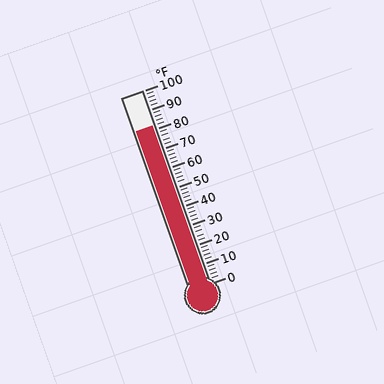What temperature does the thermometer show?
The thermometer shows approximately 82°F.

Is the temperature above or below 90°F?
The temperature is below 90°F.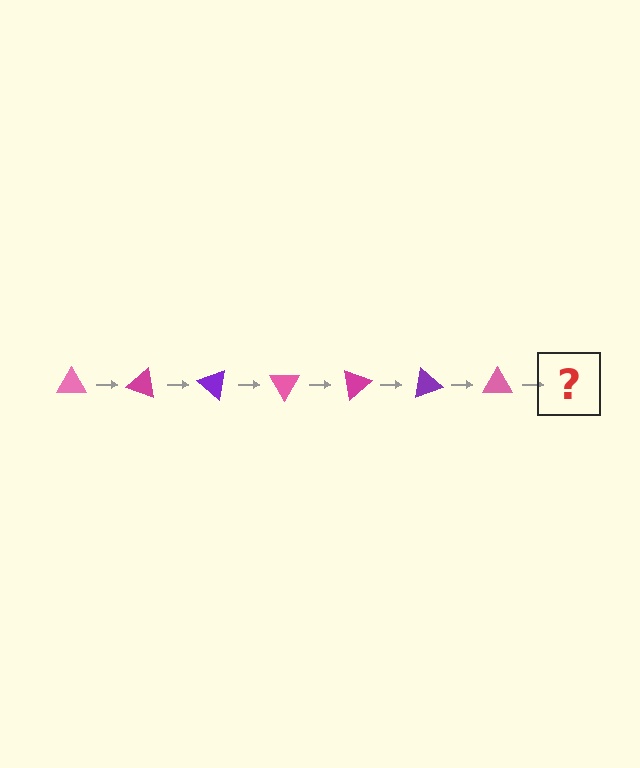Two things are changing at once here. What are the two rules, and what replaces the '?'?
The two rules are that it rotates 20 degrees each step and the color cycles through pink, magenta, and purple. The '?' should be a magenta triangle, rotated 140 degrees from the start.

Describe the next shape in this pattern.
It should be a magenta triangle, rotated 140 degrees from the start.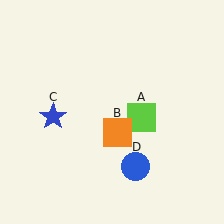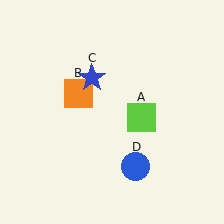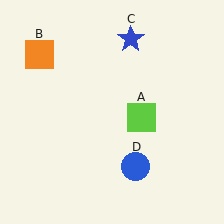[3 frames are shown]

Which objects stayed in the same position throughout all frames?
Lime square (object A) and blue circle (object D) remained stationary.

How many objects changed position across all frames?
2 objects changed position: orange square (object B), blue star (object C).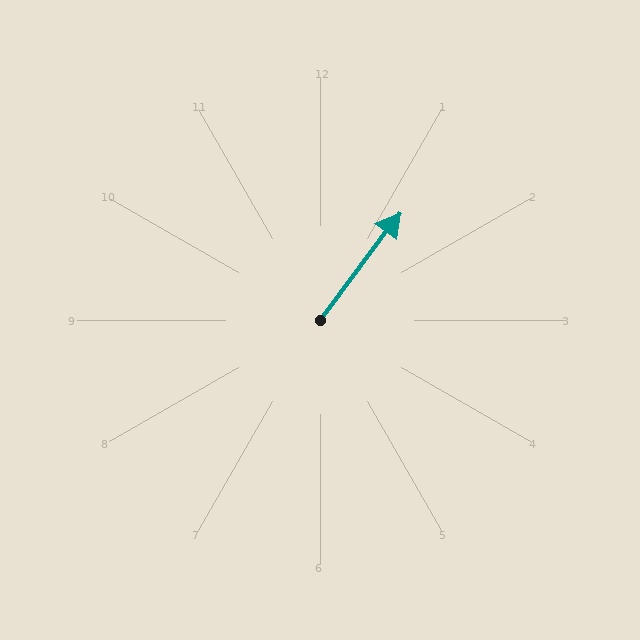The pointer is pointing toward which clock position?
Roughly 1 o'clock.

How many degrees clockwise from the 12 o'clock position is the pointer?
Approximately 37 degrees.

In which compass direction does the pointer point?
Northeast.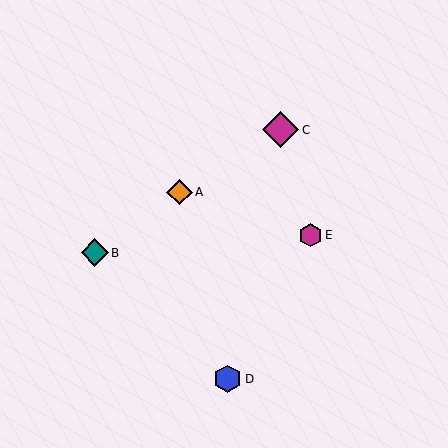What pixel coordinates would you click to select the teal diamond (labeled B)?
Click at (95, 253) to select the teal diamond B.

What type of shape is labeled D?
Shape D is a blue hexagon.